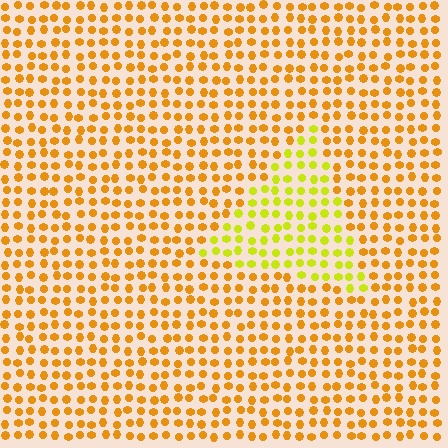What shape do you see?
I see a triangle.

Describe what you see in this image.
The image is filled with small orange elements in a uniform arrangement. A triangle-shaped region is visible where the elements are tinted to a slightly different hue, forming a subtle color boundary.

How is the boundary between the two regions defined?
The boundary is defined purely by a slight shift in hue (about 33 degrees). Spacing, size, and orientation are identical on both sides.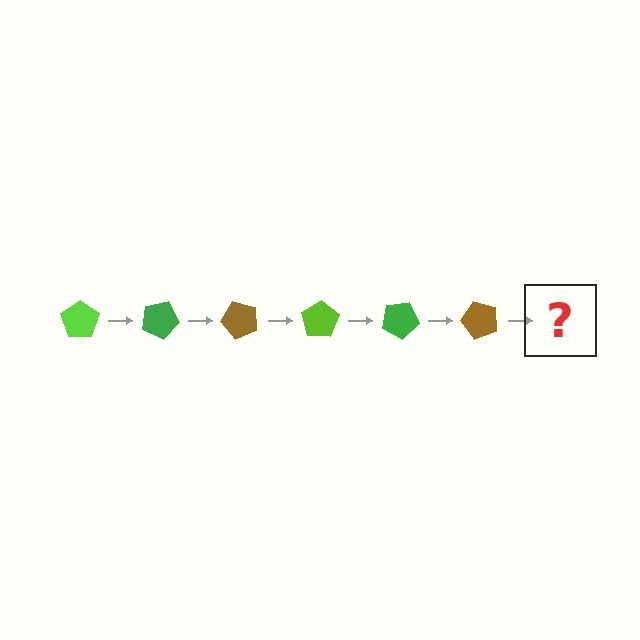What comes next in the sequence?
The next element should be a lime pentagon, rotated 150 degrees from the start.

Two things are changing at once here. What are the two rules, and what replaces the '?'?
The two rules are that it rotates 25 degrees each step and the color cycles through lime, green, and brown. The '?' should be a lime pentagon, rotated 150 degrees from the start.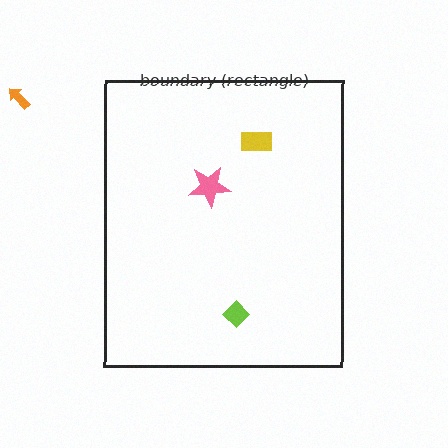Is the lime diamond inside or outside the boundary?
Inside.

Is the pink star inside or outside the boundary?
Inside.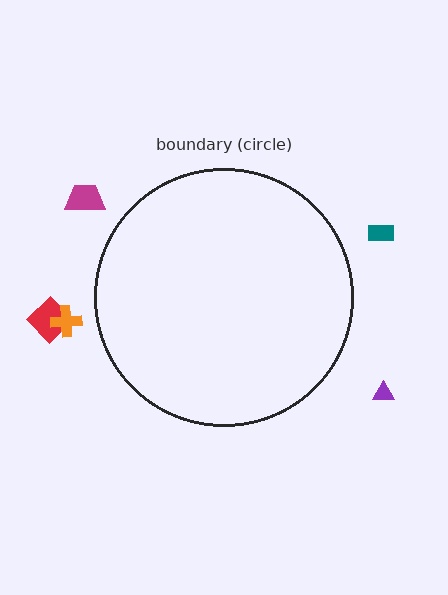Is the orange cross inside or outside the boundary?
Outside.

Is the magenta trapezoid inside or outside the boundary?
Outside.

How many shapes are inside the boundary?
0 inside, 5 outside.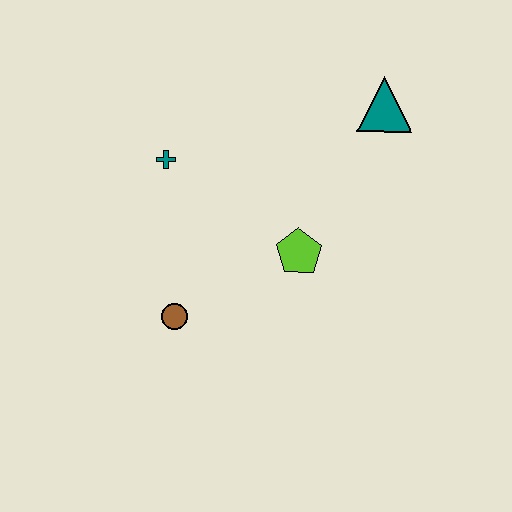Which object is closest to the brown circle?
The lime pentagon is closest to the brown circle.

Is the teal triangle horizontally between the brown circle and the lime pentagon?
No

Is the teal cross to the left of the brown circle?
Yes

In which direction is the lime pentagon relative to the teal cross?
The lime pentagon is to the right of the teal cross.